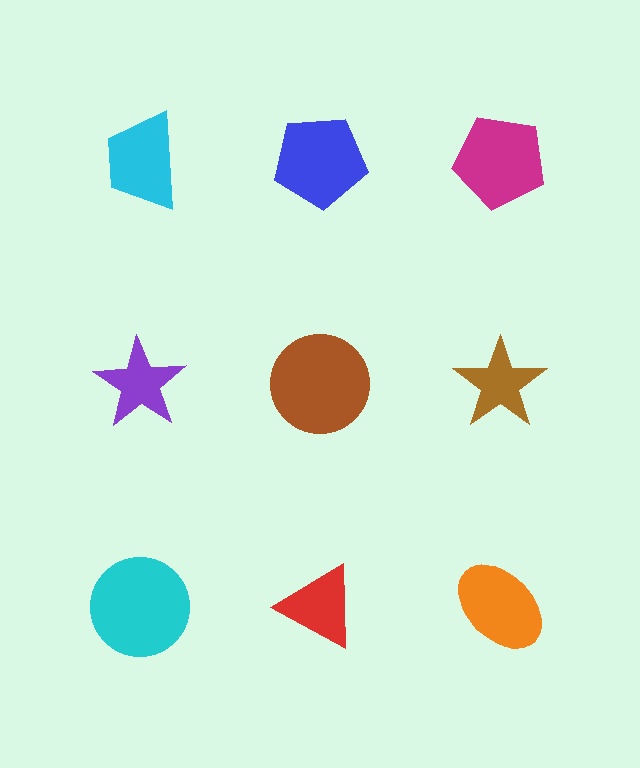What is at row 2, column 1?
A purple star.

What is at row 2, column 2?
A brown circle.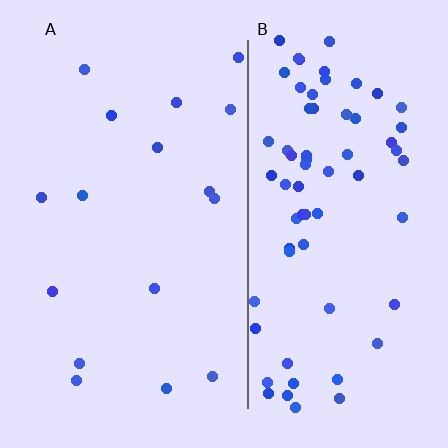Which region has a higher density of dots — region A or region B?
B (the right).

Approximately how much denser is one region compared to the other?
Approximately 4.3× — region B over region A.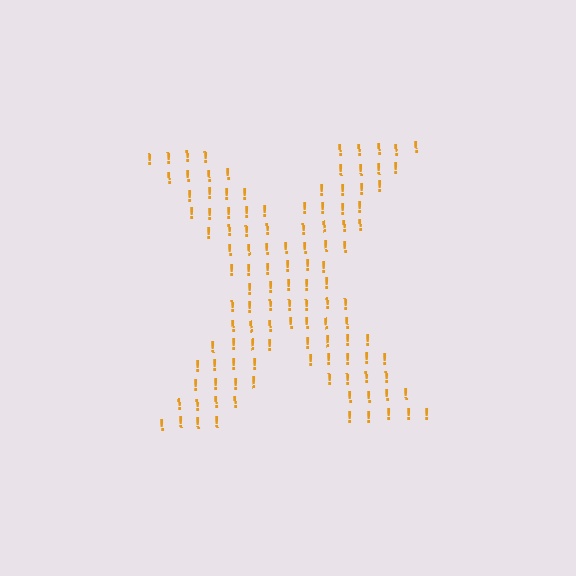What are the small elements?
The small elements are exclamation marks.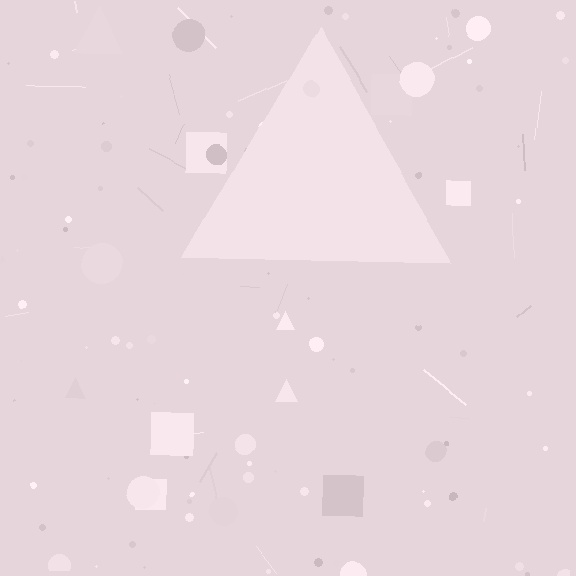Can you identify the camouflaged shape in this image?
The camouflaged shape is a triangle.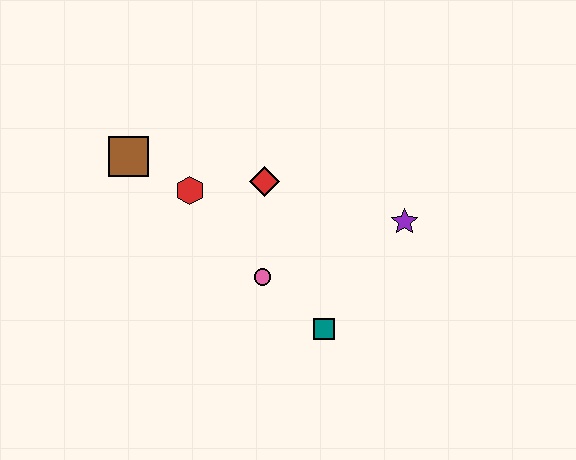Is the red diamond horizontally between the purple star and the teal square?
No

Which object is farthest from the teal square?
The brown square is farthest from the teal square.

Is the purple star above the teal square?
Yes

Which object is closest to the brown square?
The red hexagon is closest to the brown square.